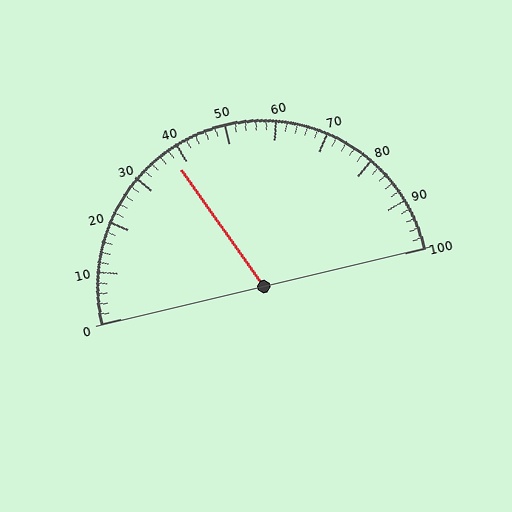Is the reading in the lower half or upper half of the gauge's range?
The reading is in the lower half of the range (0 to 100).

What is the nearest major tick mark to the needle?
The nearest major tick mark is 40.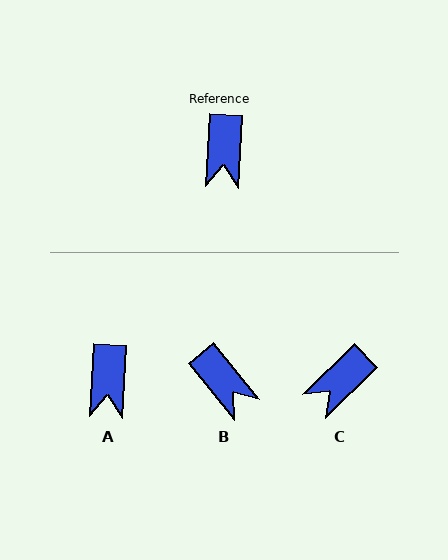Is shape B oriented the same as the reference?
No, it is off by about 42 degrees.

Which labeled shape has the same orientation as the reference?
A.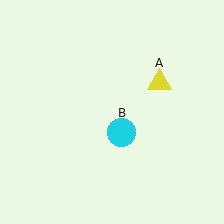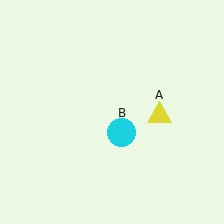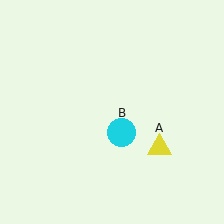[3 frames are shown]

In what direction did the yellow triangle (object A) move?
The yellow triangle (object A) moved down.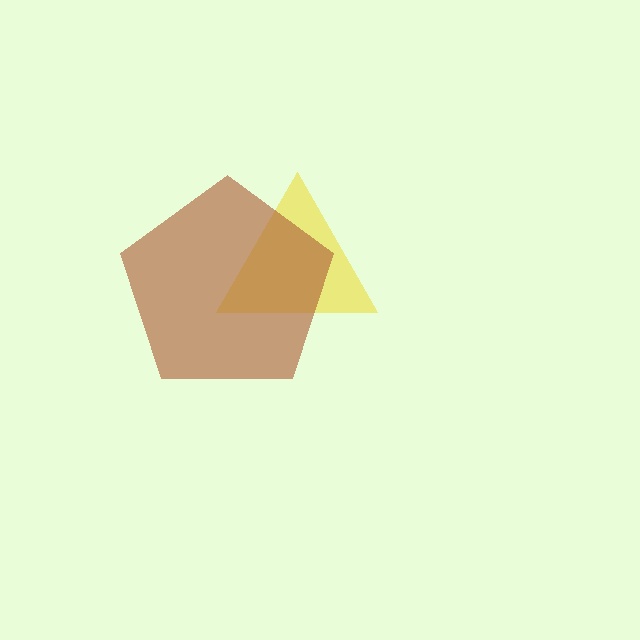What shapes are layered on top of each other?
The layered shapes are: a yellow triangle, a brown pentagon.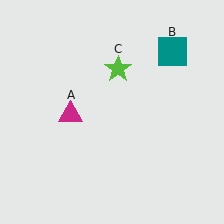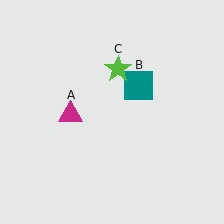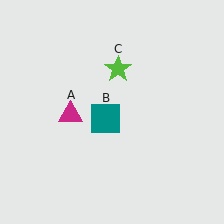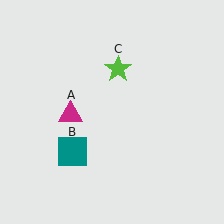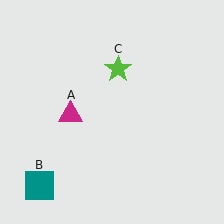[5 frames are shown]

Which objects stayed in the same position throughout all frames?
Magenta triangle (object A) and lime star (object C) remained stationary.